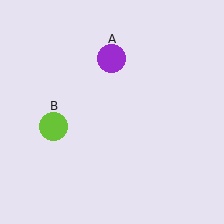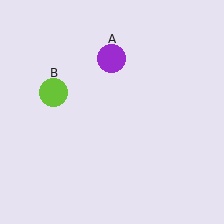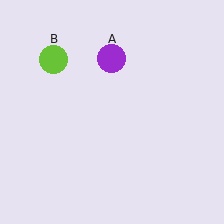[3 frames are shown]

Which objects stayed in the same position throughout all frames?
Purple circle (object A) remained stationary.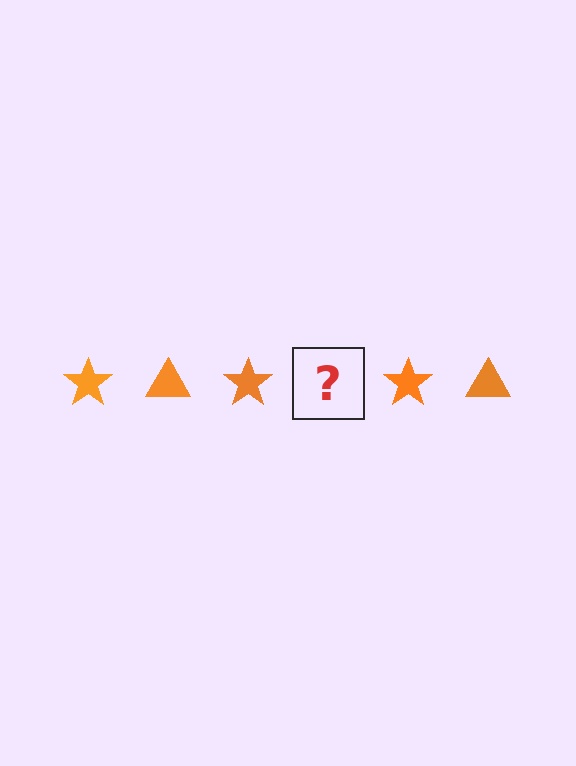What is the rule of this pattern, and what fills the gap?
The rule is that the pattern cycles through star, triangle shapes in orange. The gap should be filled with an orange triangle.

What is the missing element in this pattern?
The missing element is an orange triangle.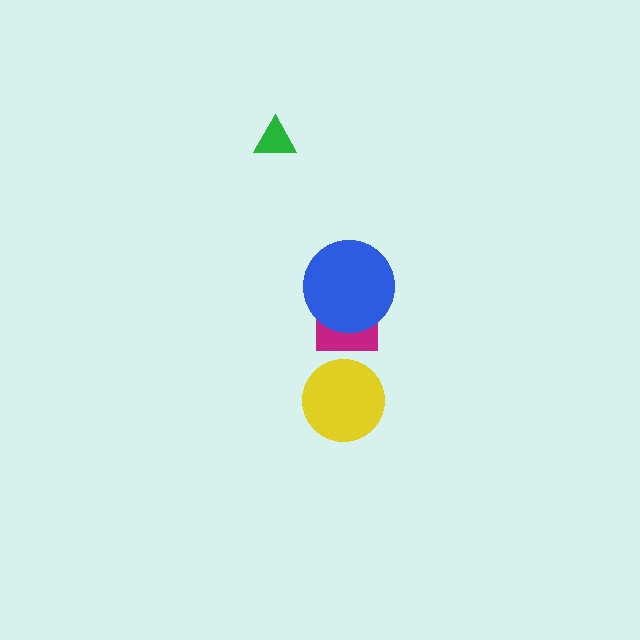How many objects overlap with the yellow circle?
0 objects overlap with the yellow circle.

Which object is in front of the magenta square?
The blue circle is in front of the magenta square.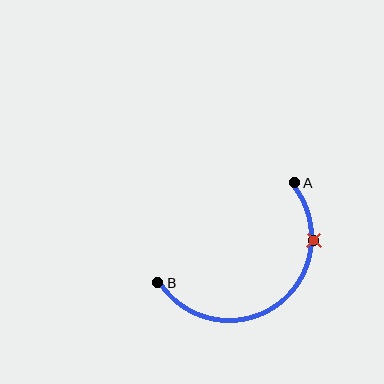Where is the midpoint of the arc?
The arc midpoint is the point on the curve farthest from the straight line joining A and B. It sits below and to the right of that line.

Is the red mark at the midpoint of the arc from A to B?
No. The red mark lies on the arc but is closer to endpoint A. The arc midpoint would be at the point on the curve equidistant along the arc from both A and B.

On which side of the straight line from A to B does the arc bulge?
The arc bulges below and to the right of the straight line connecting A and B.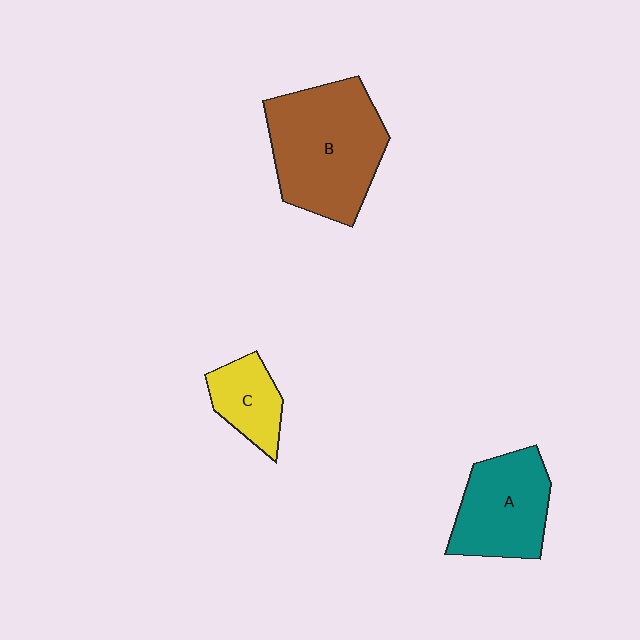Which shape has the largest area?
Shape B (brown).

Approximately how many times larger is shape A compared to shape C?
Approximately 1.7 times.